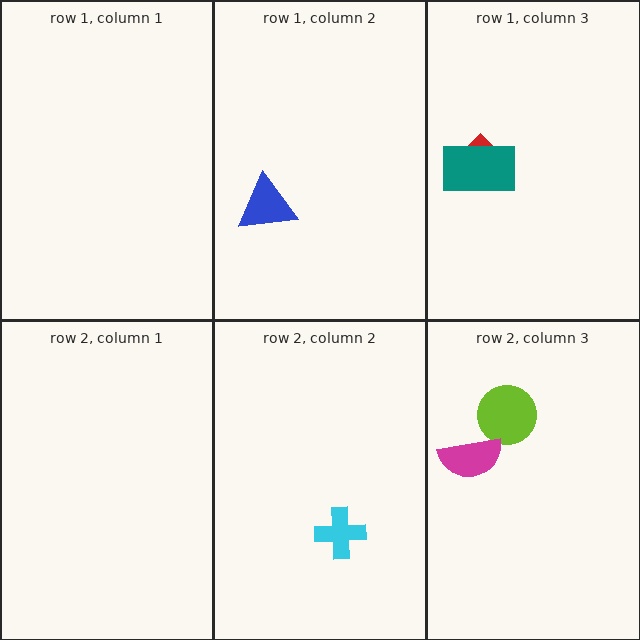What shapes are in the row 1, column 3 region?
The red diamond, the teal rectangle.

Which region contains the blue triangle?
The row 1, column 2 region.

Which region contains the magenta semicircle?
The row 2, column 3 region.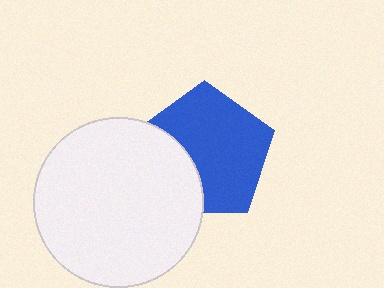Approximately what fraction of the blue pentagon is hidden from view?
Roughly 30% of the blue pentagon is hidden behind the white circle.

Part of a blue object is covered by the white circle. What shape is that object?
It is a pentagon.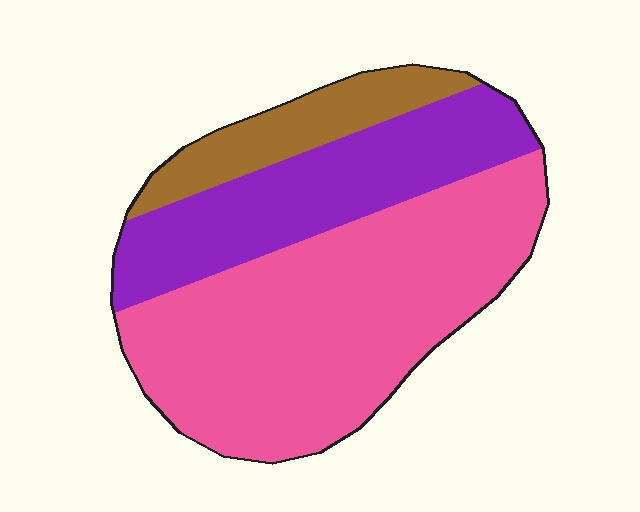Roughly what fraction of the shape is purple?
Purple takes up between a sixth and a third of the shape.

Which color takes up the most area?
Pink, at roughly 55%.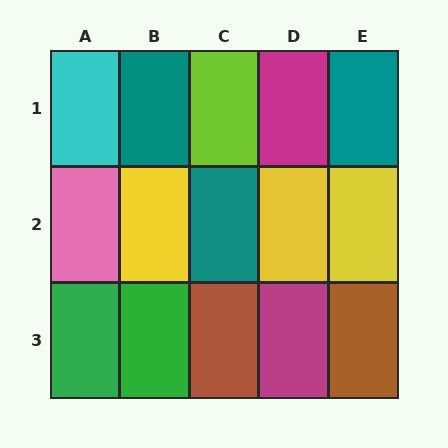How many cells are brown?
2 cells are brown.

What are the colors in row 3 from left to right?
Green, green, brown, magenta, brown.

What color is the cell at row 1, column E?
Teal.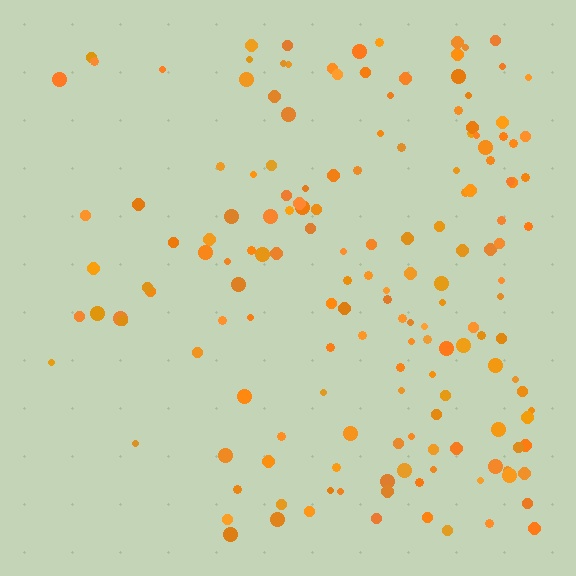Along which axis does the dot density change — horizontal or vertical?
Horizontal.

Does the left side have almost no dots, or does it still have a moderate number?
Still a moderate number, just noticeably fewer than the right.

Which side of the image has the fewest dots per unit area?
The left.